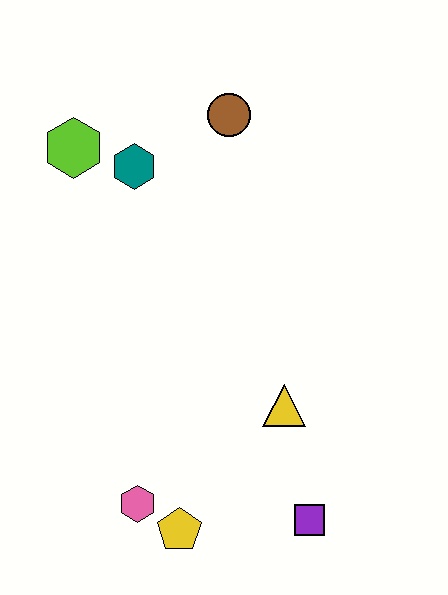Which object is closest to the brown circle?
The teal hexagon is closest to the brown circle.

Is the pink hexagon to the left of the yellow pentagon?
Yes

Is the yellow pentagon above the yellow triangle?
No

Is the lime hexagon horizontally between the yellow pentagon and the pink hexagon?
No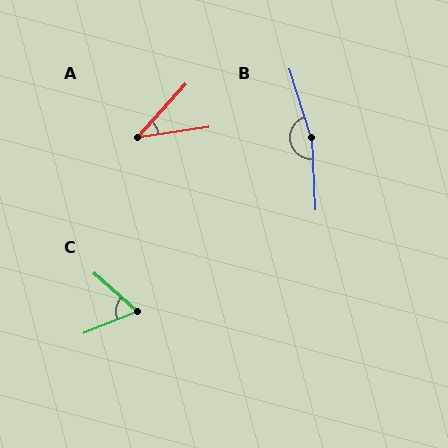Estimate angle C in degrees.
Approximately 63 degrees.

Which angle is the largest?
B, at approximately 165 degrees.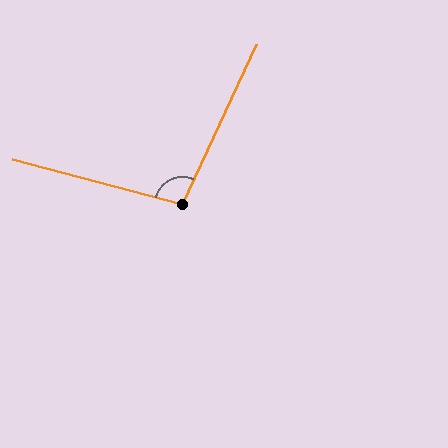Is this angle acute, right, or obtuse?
It is obtuse.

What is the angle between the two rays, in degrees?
Approximately 100 degrees.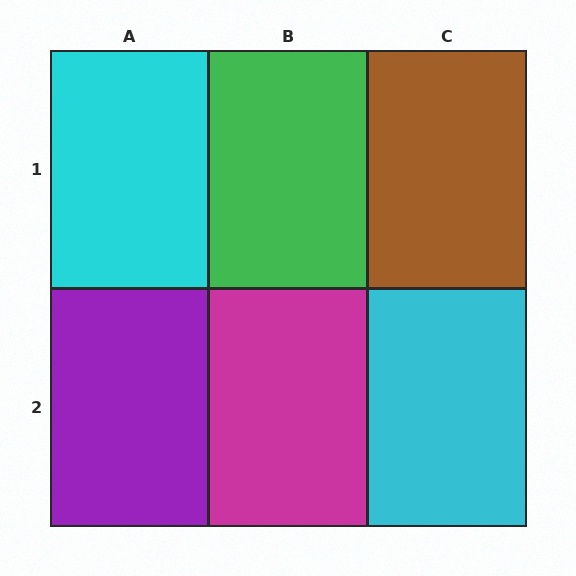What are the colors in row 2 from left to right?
Purple, magenta, cyan.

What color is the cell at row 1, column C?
Brown.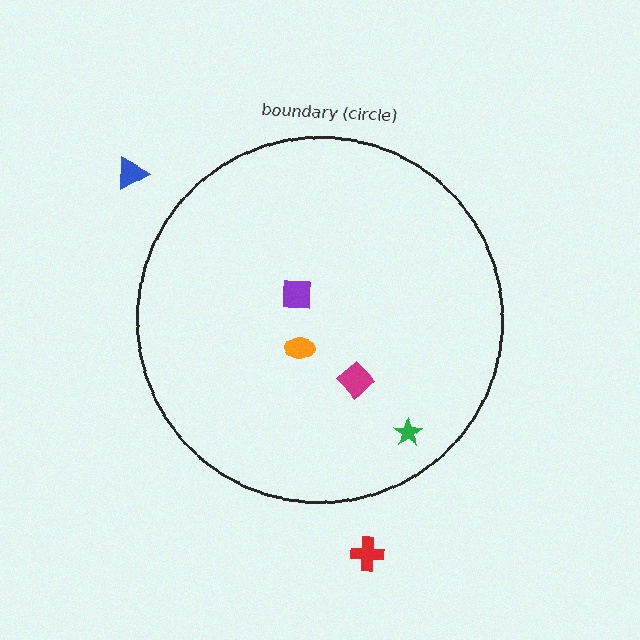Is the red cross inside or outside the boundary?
Outside.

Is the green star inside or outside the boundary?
Inside.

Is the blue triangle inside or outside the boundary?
Outside.